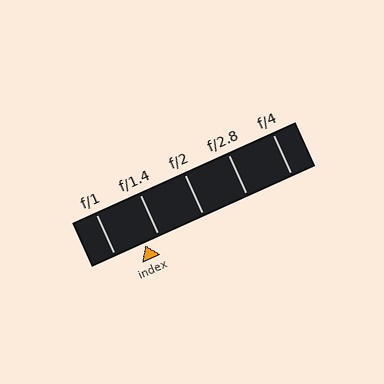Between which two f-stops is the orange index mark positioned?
The index mark is between f/1 and f/1.4.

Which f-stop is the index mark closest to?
The index mark is closest to f/1.4.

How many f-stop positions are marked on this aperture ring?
There are 5 f-stop positions marked.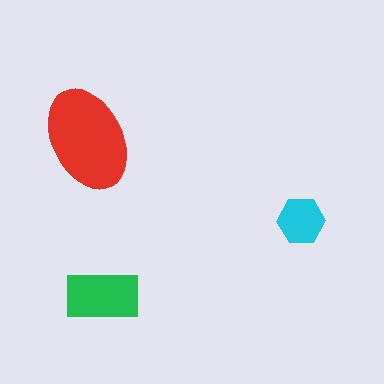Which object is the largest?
The red ellipse.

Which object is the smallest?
The cyan hexagon.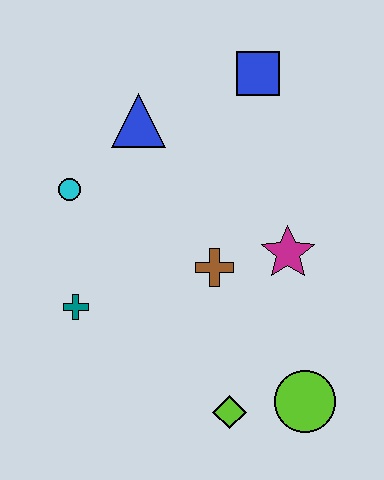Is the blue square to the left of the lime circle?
Yes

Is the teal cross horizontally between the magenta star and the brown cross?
No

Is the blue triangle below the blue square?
Yes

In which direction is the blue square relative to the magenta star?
The blue square is above the magenta star.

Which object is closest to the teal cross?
The cyan circle is closest to the teal cross.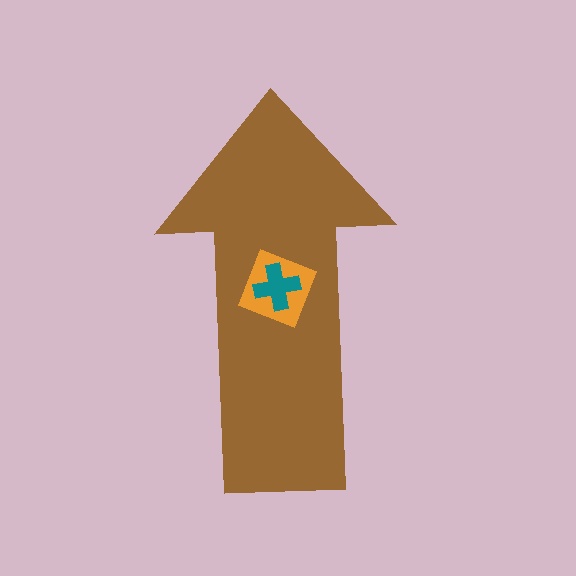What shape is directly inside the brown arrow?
The orange diamond.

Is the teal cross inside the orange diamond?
Yes.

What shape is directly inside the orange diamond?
The teal cross.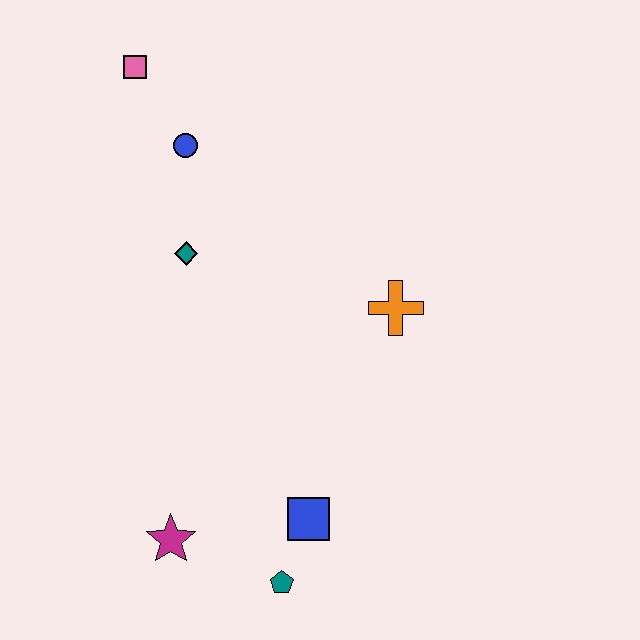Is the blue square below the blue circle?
Yes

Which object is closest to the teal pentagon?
The blue square is closest to the teal pentagon.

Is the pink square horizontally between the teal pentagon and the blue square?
No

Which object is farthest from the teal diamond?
The teal pentagon is farthest from the teal diamond.